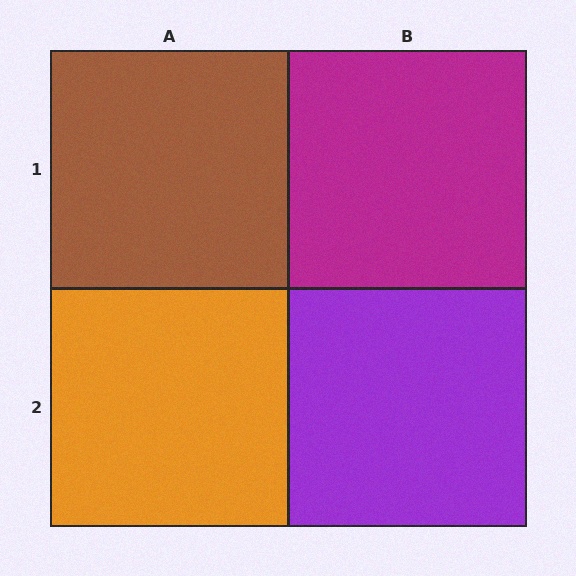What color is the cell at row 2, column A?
Orange.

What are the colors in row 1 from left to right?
Brown, magenta.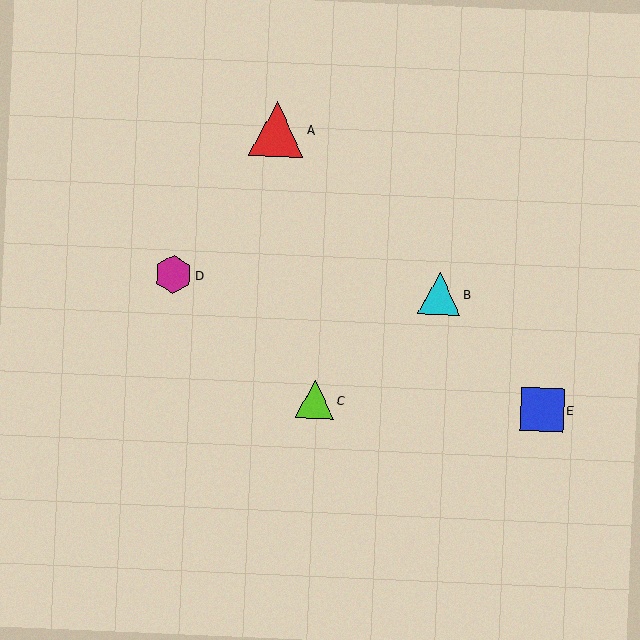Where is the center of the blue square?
The center of the blue square is at (542, 410).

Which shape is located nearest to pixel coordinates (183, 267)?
The magenta hexagon (labeled D) at (173, 274) is nearest to that location.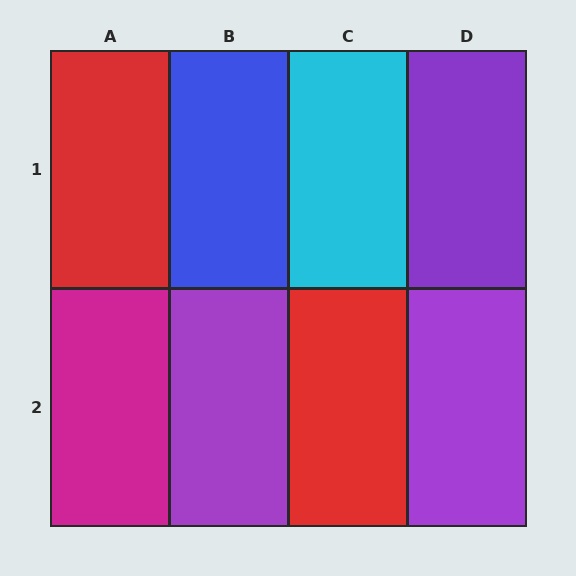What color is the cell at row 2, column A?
Magenta.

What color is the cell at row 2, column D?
Purple.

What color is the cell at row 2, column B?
Purple.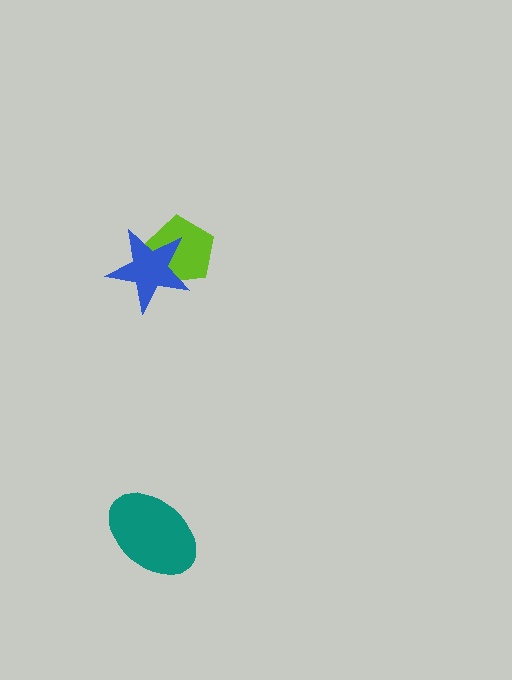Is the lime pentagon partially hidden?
Yes, it is partially covered by another shape.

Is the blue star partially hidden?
No, no other shape covers it.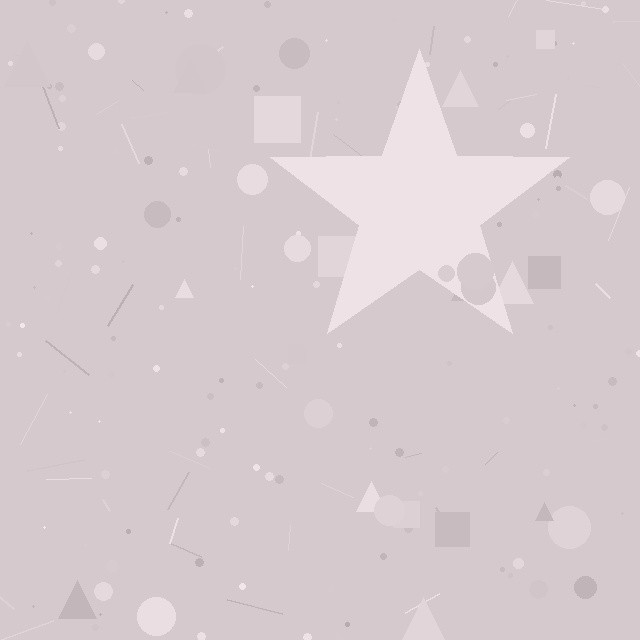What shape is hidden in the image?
A star is hidden in the image.